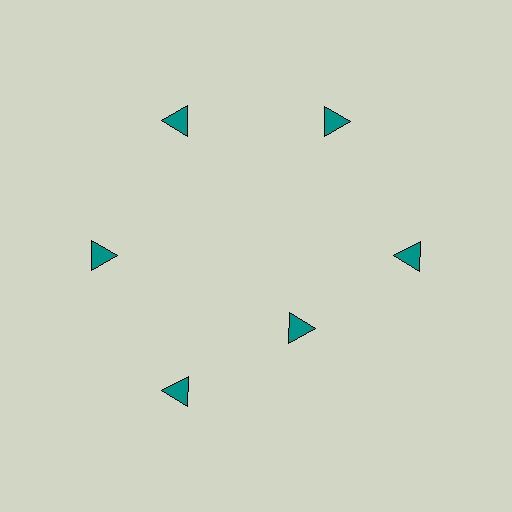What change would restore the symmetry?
The symmetry would be restored by moving it outward, back onto the ring so that all 6 triangles sit at equal angles and equal distance from the center.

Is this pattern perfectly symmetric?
No. The 6 teal triangles are arranged in a ring, but one element near the 5 o'clock position is pulled inward toward the center, breaking the 6-fold rotational symmetry.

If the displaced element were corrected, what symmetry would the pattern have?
It would have 6-fold rotational symmetry — the pattern would map onto itself every 60 degrees.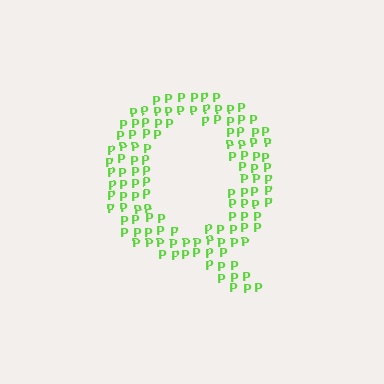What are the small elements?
The small elements are letter P's.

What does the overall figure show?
The overall figure shows the letter Q.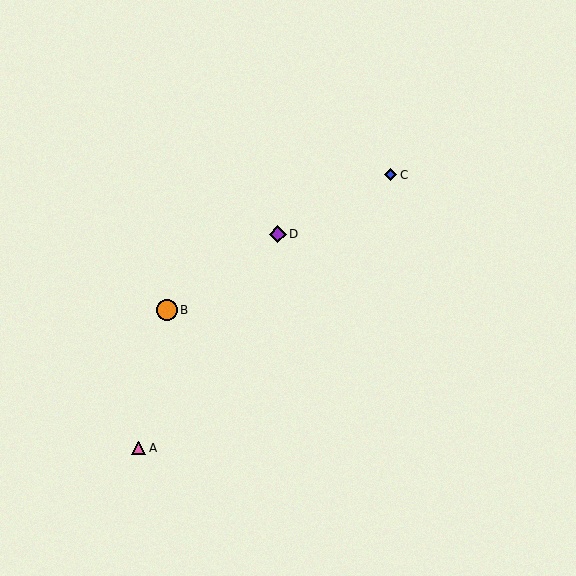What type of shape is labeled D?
Shape D is a purple diamond.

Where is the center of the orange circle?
The center of the orange circle is at (167, 310).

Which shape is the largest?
The orange circle (labeled B) is the largest.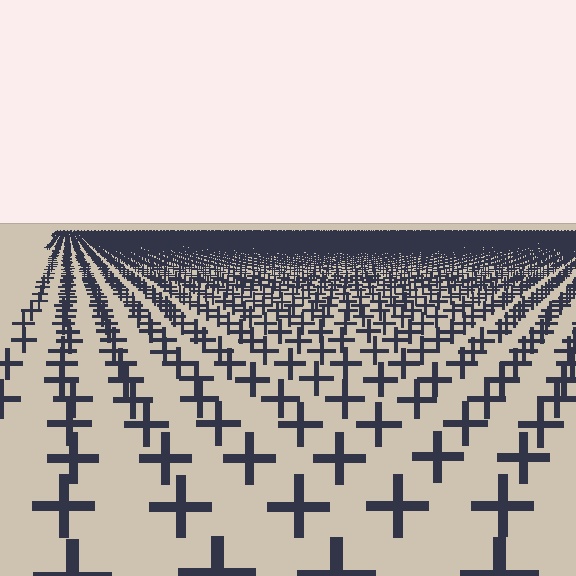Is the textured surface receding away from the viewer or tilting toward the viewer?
The surface is receding away from the viewer. Texture elements get smaller and denser toward the top.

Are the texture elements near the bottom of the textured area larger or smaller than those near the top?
Larger. Near the bottom, elements are closer to the viewer and appear at a bigger on-screen size.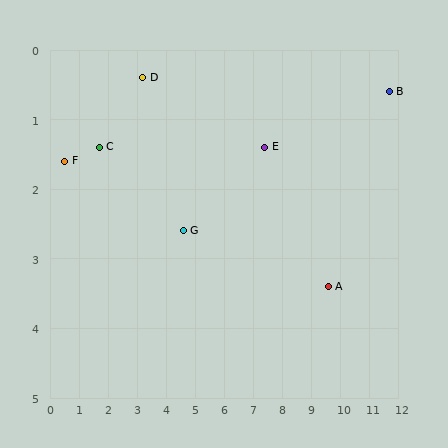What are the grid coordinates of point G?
Point G is at approximately (4.6, 2.6).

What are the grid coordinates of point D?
Point D is at approximately (3.2, 0.4).